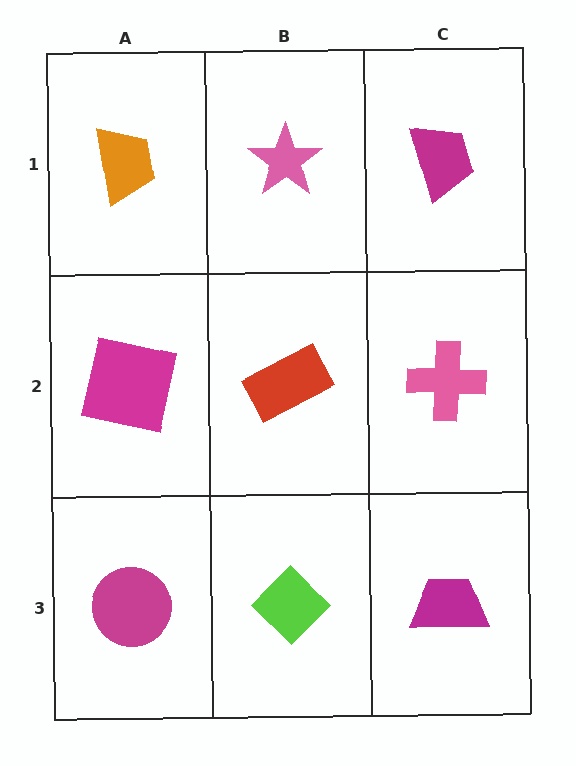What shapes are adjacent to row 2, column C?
A magenta trapezoid (row 1, column C), a magenta trapezoid (row 3, column C), a red rectangle (row 2, column B).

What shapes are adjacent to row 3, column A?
A magenta square (row 2, column A), a lime diamond (row 3, column B).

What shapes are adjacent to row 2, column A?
An orange trapezoid (row 1, column A), a magenta circle (row 3, column A), a red rectangle (row 2, column B).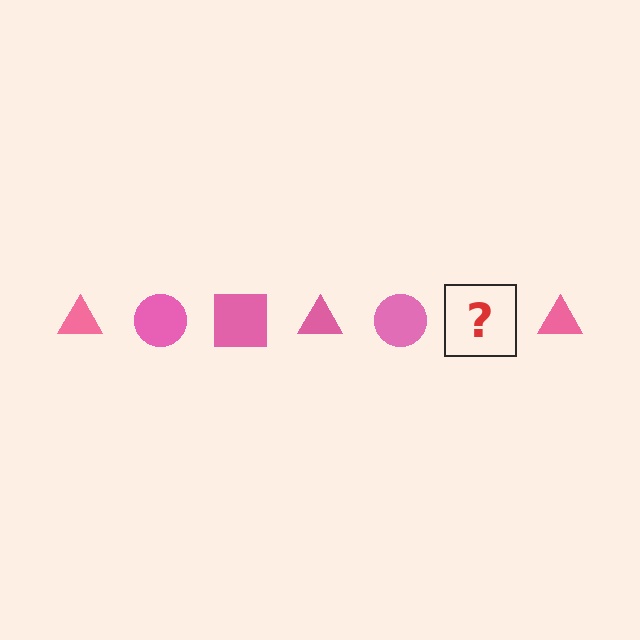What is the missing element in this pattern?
The missing element is a pink square.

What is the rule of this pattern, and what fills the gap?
The rule is that the pattern cycles through triangle, circle, square shapes in pink. The gap should be filled with a pink square.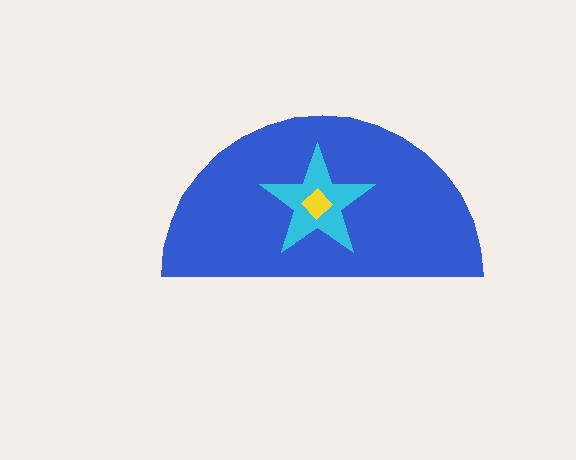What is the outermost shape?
The blue semicircle.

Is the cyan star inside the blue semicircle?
Yes.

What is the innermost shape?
The yellow diamond.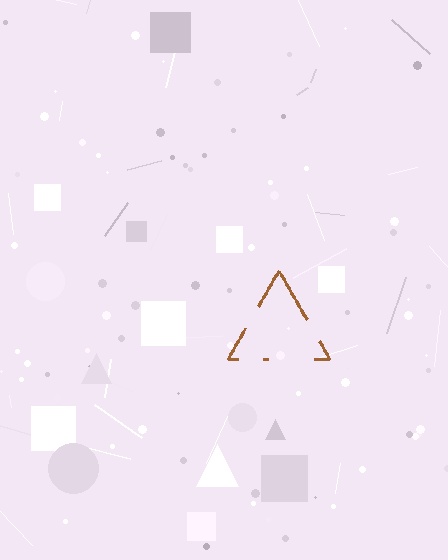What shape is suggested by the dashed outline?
The dashed outline suggests a triangle.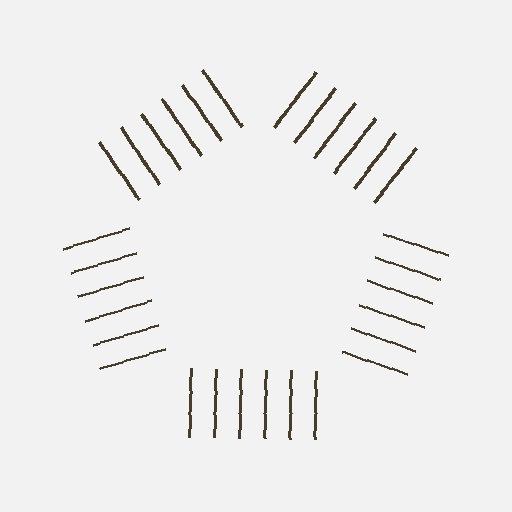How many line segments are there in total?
30 — 6 along each of the 5 edges.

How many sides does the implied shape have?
5 sides — the line-ends trace a pentagon.